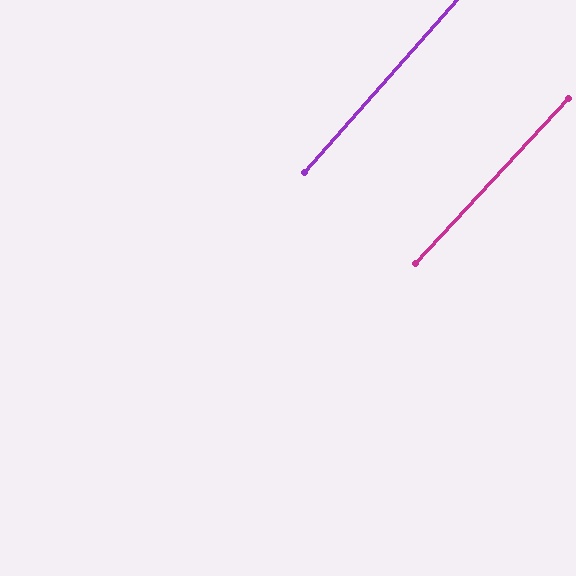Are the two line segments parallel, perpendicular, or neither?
Parallel — their directions differ by only 1.5°.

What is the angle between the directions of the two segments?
Approximately 1 degree.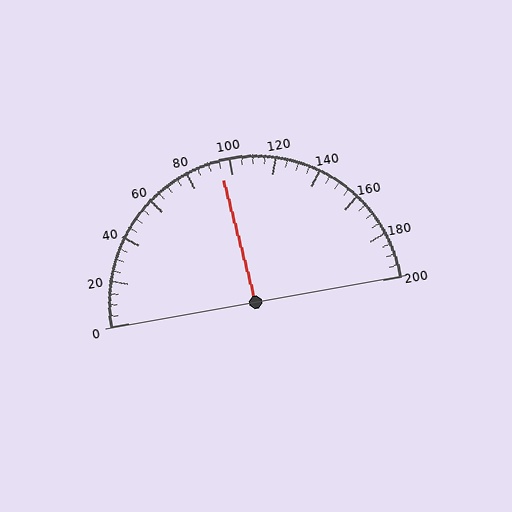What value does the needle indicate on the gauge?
The needle indicates approximately 95.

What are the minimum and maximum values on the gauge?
The gauge ranges from 0 to 200.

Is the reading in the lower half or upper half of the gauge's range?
The reading is in the lower half of the range (0 to 200).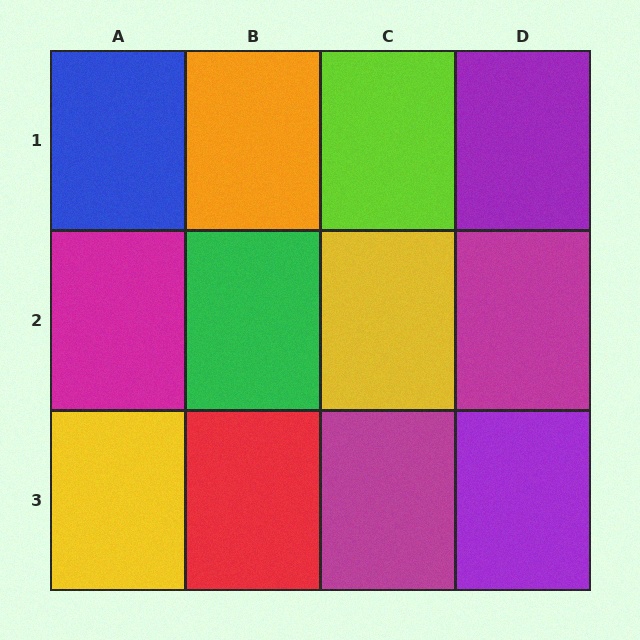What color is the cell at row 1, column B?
Orange.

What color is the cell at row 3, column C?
Magenta.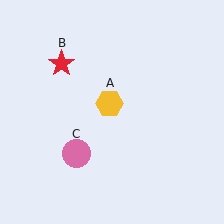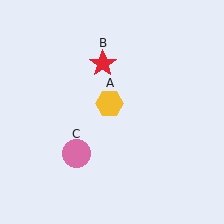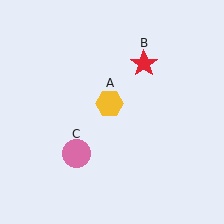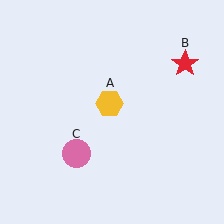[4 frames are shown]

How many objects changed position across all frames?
1 object changed position: red star (object B).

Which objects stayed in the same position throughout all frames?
Yellow hexagon (object A) and pink circle (object C) remained stationary.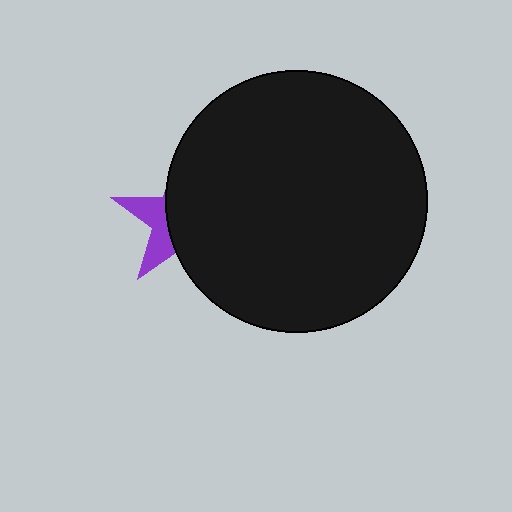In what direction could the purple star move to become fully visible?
The purple star could move left. That would shift it out from behind the black circle entirely.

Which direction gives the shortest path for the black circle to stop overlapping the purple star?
Moving right gives the shortest separation.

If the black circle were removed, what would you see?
You would see the complete purple star.